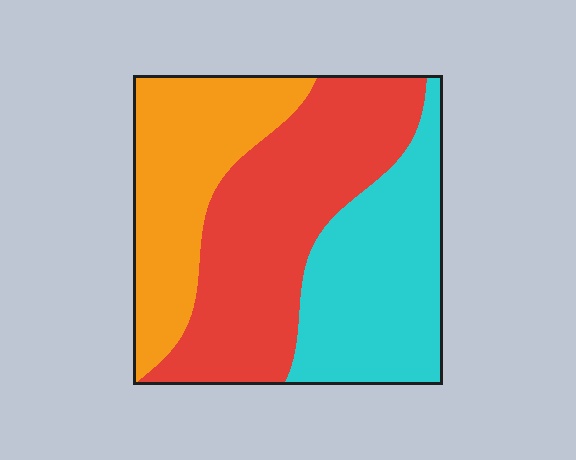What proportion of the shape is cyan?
Cyan covers about 30% of the shape.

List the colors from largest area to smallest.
From largest to smallest: red, cyan, orange.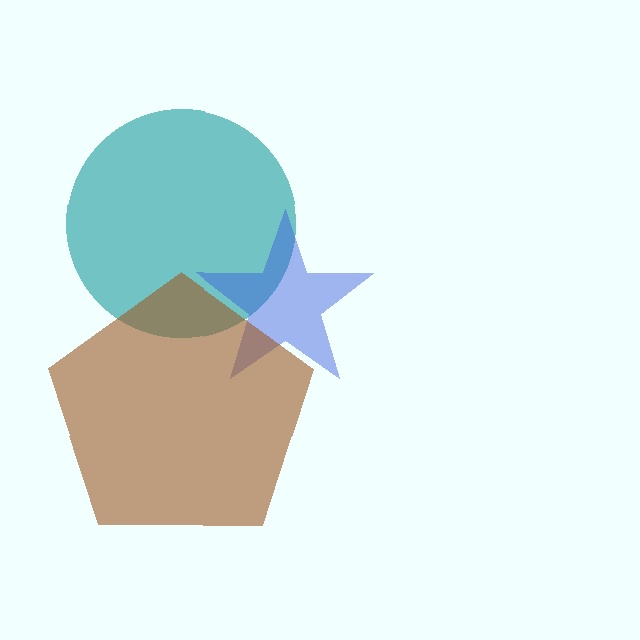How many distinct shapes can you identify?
There are 3 distinct shapes: a teal circle, a blue star, a brown pentagon.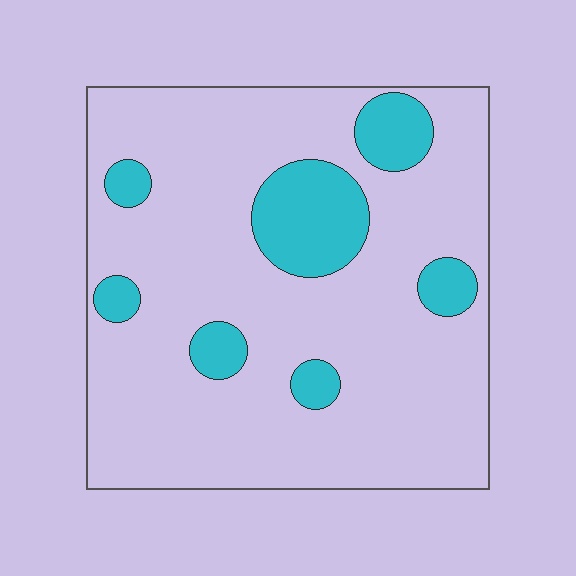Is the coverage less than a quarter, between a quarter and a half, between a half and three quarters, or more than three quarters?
Less than a quarter.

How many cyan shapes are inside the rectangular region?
7.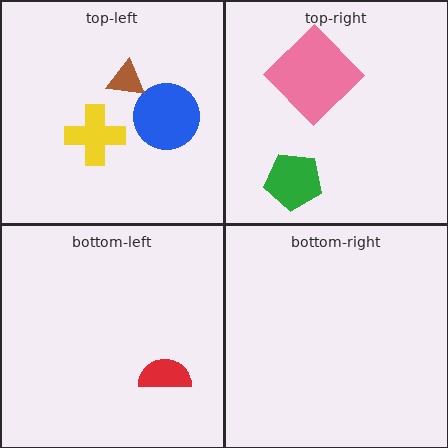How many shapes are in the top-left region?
3.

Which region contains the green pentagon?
The top-right region.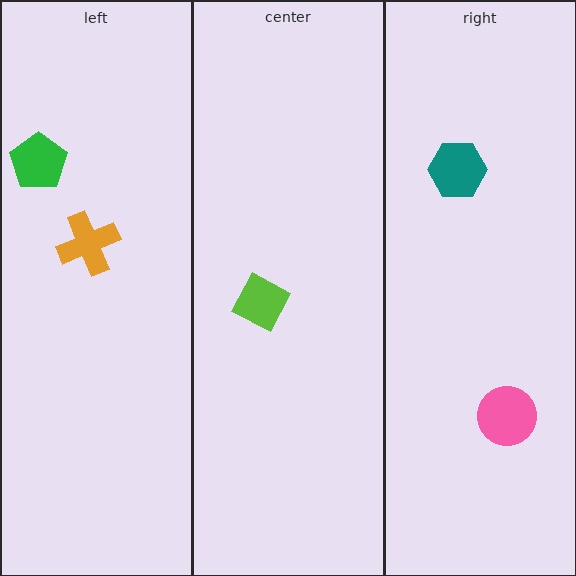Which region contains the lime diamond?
The center region.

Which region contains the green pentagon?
The left region.